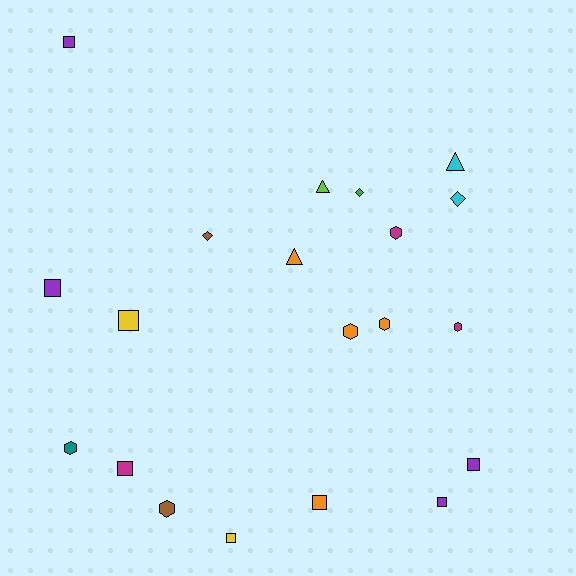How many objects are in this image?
There are 20 objects.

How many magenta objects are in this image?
There are 3 magenta objects.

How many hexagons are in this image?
There are 6 hexagons.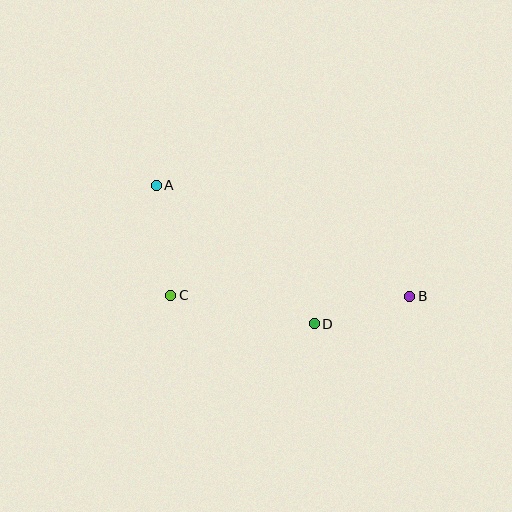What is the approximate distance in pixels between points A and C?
The distance between A and C is approximately 111 pixels.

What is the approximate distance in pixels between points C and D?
The distance between C and D is approximately 146 pixels.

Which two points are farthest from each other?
Points A and B are farthest from each other.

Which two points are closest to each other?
Points B and D are closest to each other.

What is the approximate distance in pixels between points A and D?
The distance between A and D is approximately 210 pixels.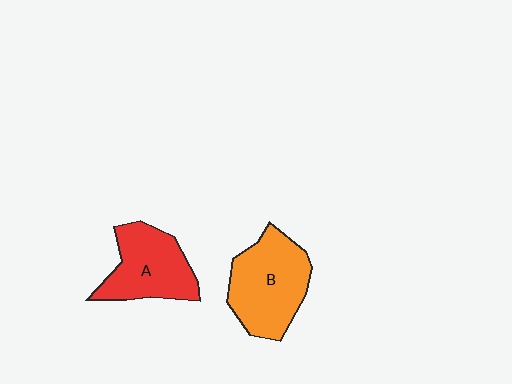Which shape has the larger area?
Shape B (orange).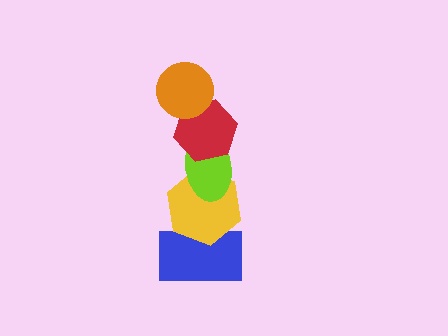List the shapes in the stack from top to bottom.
From top to bottom: the orange circle, the red hexagon, the lime ellipse, the yellow hexagon, the blue rectangle.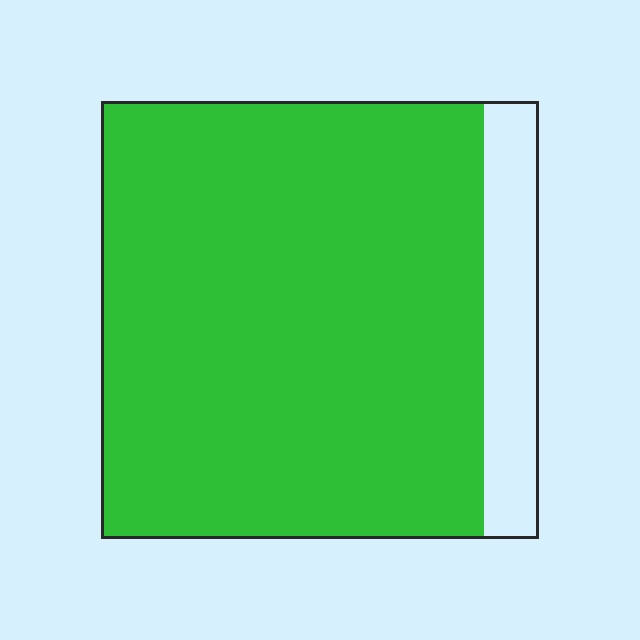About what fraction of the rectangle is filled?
About seven eighths (7/8).